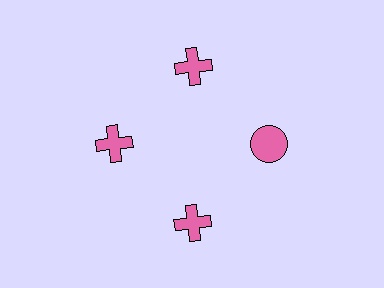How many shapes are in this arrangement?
There are 4 shapes arranged in a ring pattern.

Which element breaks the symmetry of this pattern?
The pink circle at roughly the 3 o'clock position breaks the symmetry. All other shapes are pink crosses.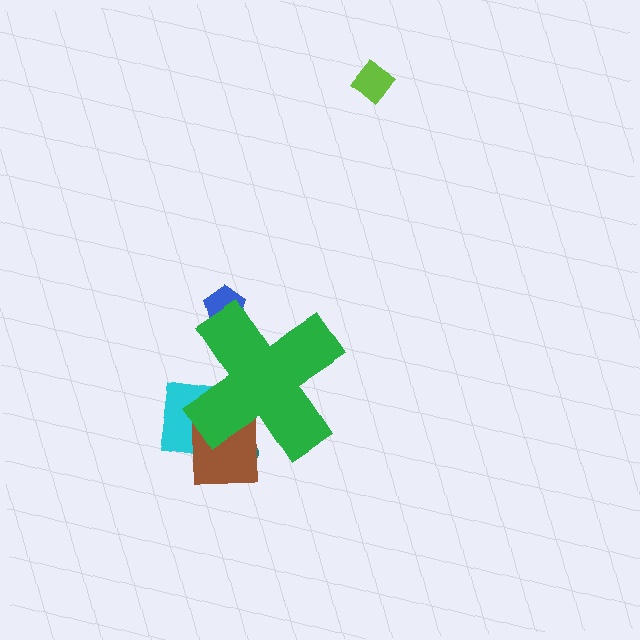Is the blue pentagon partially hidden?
Yes, the blue pentagon is partially hidden behind the green cross.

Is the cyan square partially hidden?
Yes, the cyan square is partially hidden behind the green cross.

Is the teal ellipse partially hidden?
Yes, the teal ellipse is partially hidden behind the green cross.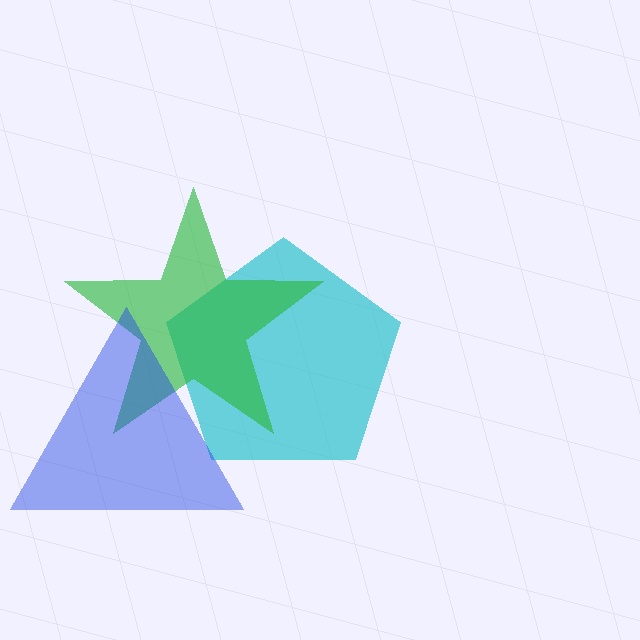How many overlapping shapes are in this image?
There are 3 overlapping shapes in the image.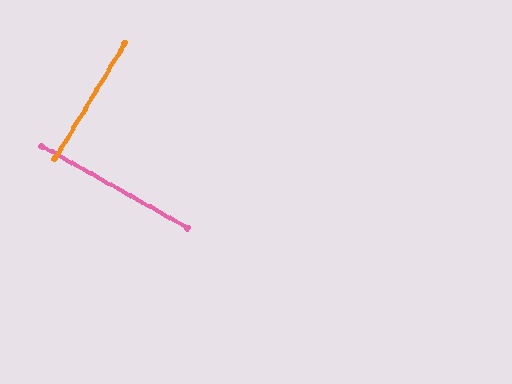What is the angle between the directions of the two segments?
Approximately 88 degrees.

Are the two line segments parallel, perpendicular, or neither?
Perpendicular — they meet at approximately 88°.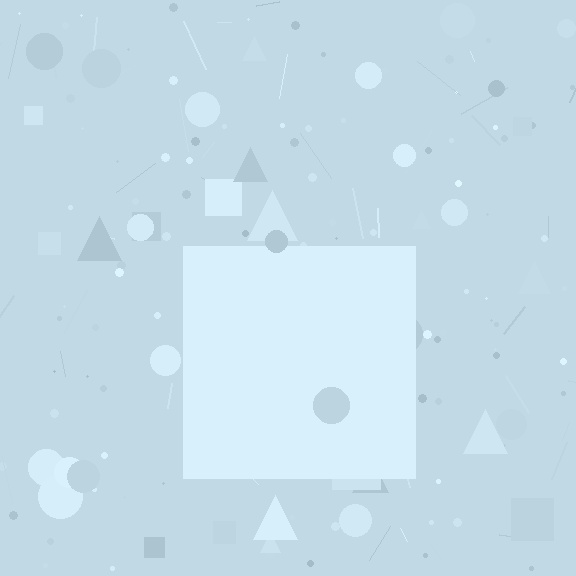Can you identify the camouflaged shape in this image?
The camouflaged shape is a square.